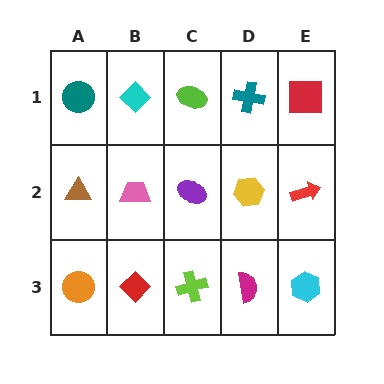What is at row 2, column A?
A brown triangle.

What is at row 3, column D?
A magenta semicircle.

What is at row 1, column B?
A cyan diamond.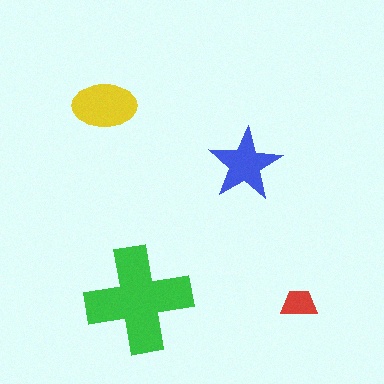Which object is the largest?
The green cross.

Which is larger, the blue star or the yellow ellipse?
The yellow ellipse.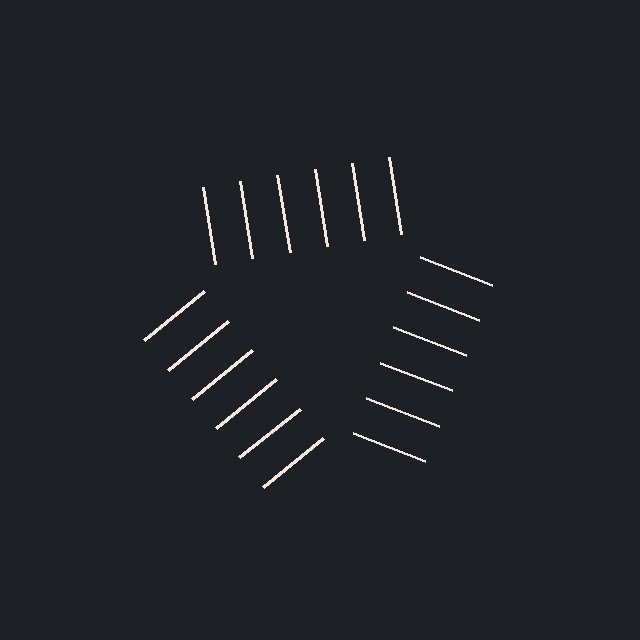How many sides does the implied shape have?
3 sides — the line-ends trace a triangle.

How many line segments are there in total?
18 — 6 along each of the 3 edges.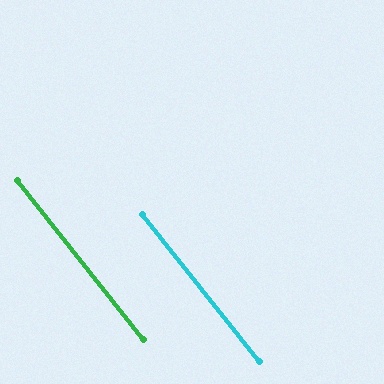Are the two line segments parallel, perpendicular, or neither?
Parallel — their directions differ by only 0.0°.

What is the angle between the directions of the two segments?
Approximately 0 degrees.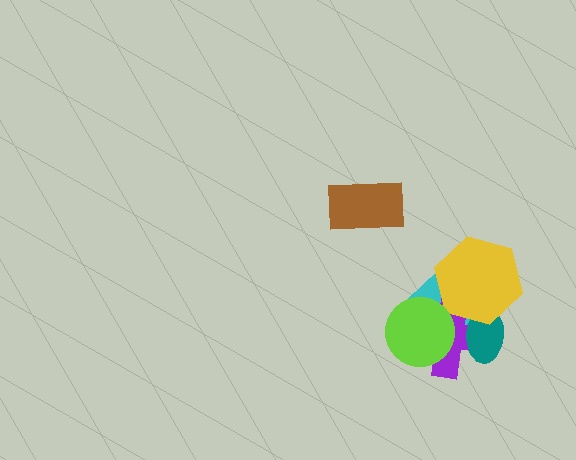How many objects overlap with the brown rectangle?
0 objects overlap with the brown rectangle.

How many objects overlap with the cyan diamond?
4 objects overlap with the cyan diamond.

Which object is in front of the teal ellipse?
The yellow hexagon is in front of the teal ellipse.